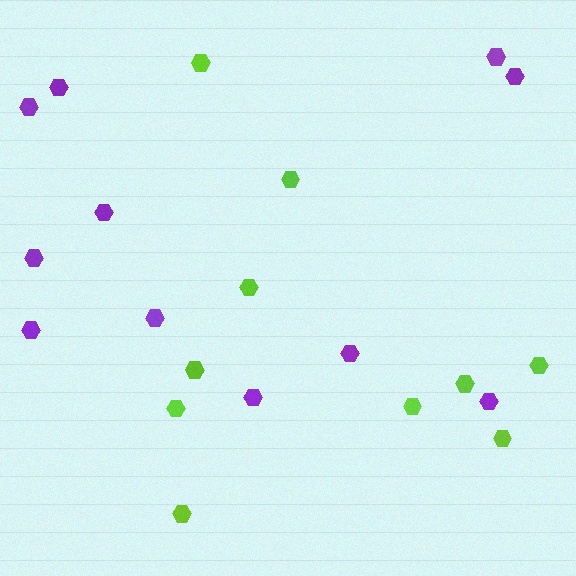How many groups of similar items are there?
There are 2 groups: one group of purple hexagons (11) and one group of lime hexagons (10).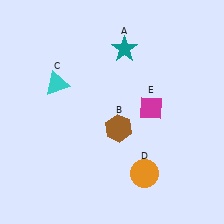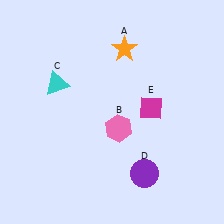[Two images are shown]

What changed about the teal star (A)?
In Image 1, A is teal. In Image 2, it changed to orange.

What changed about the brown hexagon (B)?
In Image 1, B is brown. In Image 2, it changed to pink.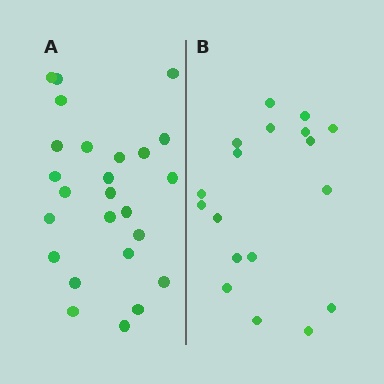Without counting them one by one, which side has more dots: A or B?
Region A (the left region) has more dots.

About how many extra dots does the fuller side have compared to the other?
Region A has roughly 8 or so more dots than region B.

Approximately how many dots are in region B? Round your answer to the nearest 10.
About 20 dots. (The exact count is 18, which rounds to 20.)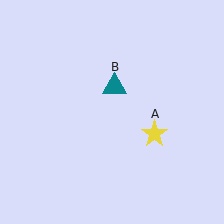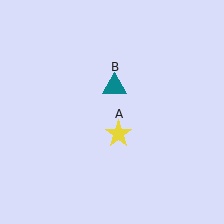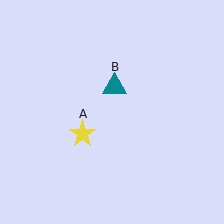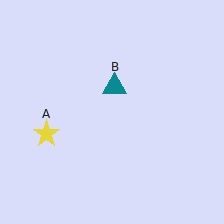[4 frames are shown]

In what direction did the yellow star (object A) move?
The yellow star (object A) moved left.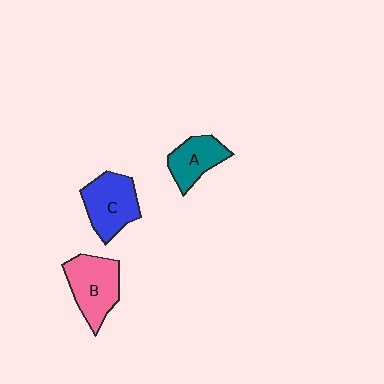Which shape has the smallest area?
Shape A (teal).